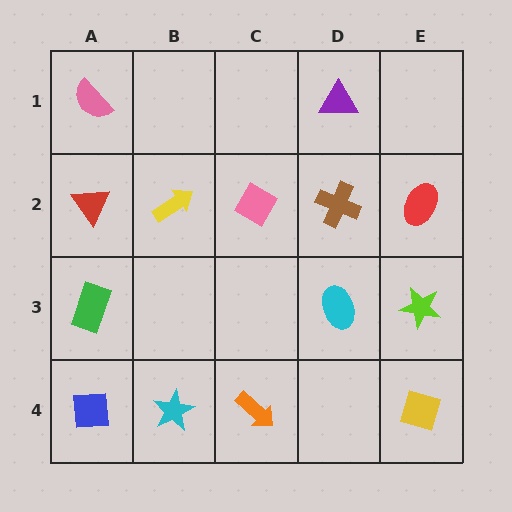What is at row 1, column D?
A purple triangle.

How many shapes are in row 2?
5 shapes.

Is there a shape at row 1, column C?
No, that cell is empty.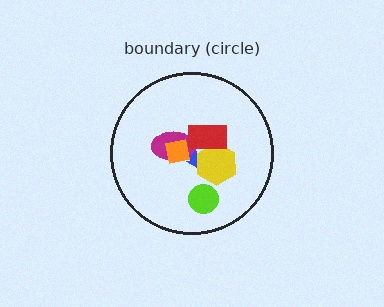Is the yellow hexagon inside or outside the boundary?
Inside.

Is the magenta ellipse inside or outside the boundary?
Inside.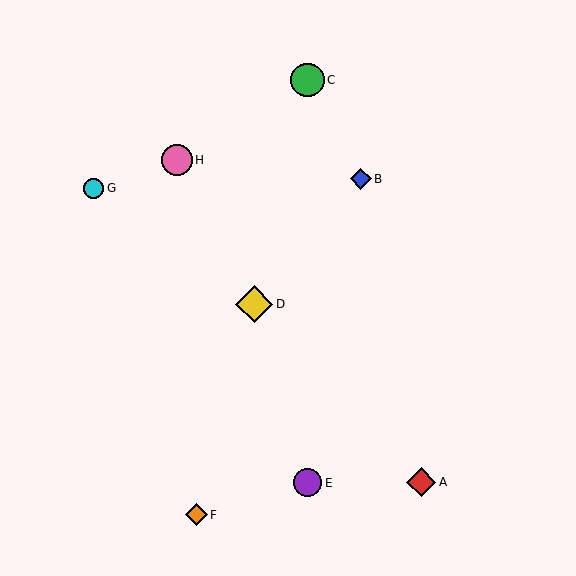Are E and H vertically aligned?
No, E is at x≈308 and H is at x≈177.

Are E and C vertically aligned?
Yes, both are at x≈308.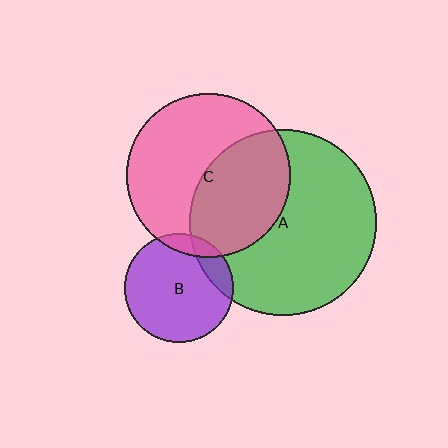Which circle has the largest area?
Circle A (green).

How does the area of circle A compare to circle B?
Approximately 2.9 times.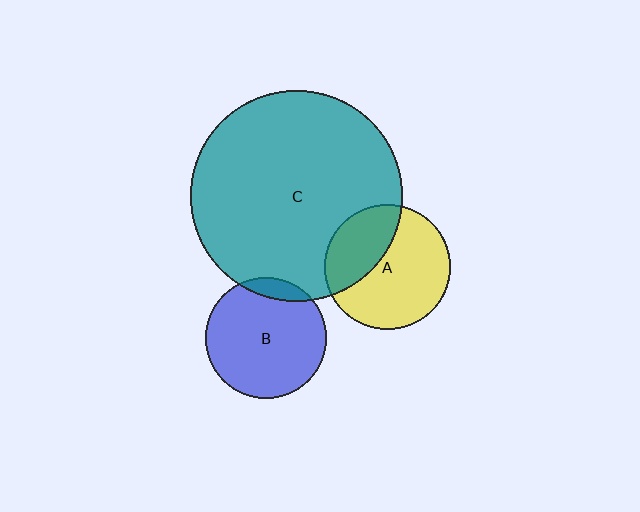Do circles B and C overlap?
Yes.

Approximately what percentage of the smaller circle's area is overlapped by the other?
Approximately 10%.